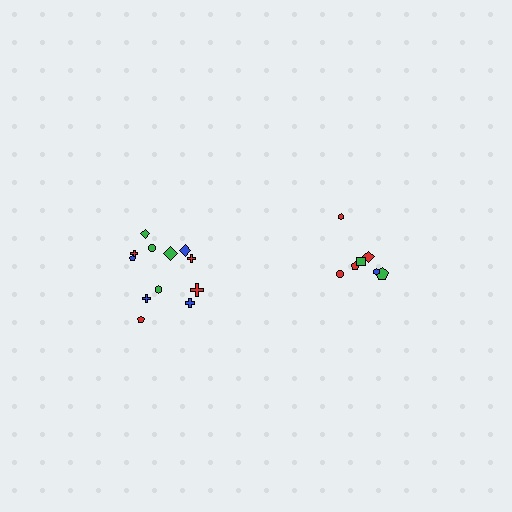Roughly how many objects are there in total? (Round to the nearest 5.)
Roughly 20 objects in total.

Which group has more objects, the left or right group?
The left group.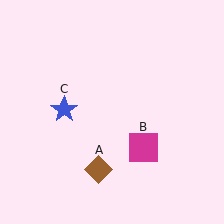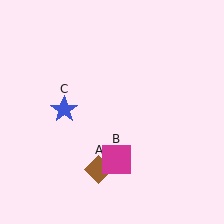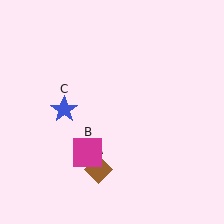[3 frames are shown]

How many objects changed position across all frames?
1 object changed position: magenta square (object B).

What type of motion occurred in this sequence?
The magenta square (object B) rotated clockwise around the center of the scene.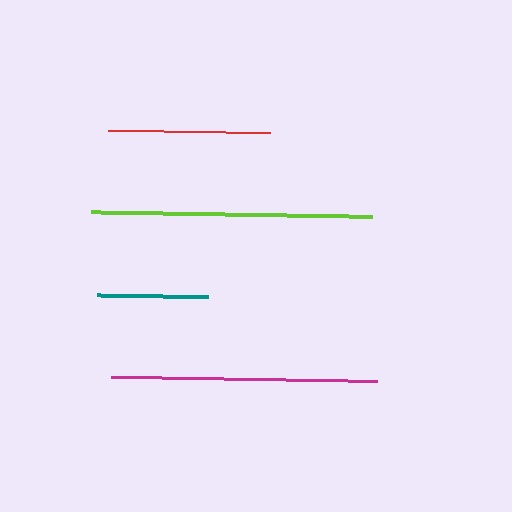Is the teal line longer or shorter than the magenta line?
The magenta line is longer than the teal line.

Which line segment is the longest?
The lime line is the longest at approximately 281 pixels.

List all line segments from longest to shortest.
From longest to shortest: lime, magenta, red, teal.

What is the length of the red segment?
The red segment is approximately 162 pixels long.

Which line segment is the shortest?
The teal line is the shortest at approximately 112 pixels.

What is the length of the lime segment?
The lime segment is approximately 281 pixels long.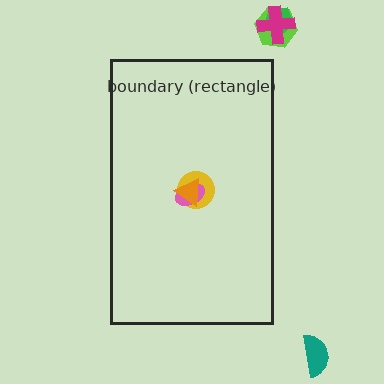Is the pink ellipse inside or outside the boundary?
Inside.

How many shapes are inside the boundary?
3 inside, 4 outside.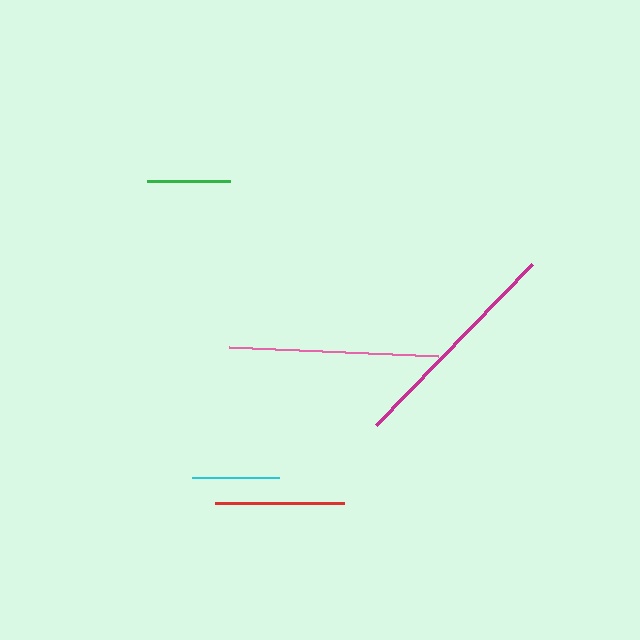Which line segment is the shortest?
The green line is the shortest at approximately 83 pixels.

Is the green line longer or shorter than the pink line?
The pink line is longer than the green line.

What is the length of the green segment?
The green segment is approximately 83 pixels long.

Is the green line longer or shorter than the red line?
The red line is longer than the green line.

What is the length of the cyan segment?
The cyan segment is approximately 87 pixels long.